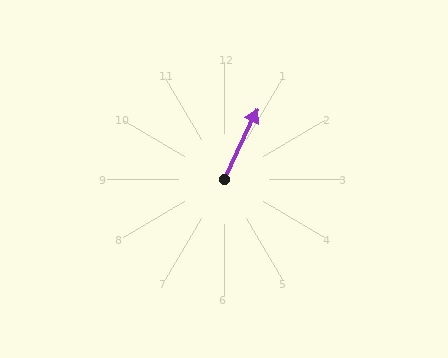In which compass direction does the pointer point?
Northeast.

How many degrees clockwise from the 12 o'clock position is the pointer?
Approximately 25 degrees.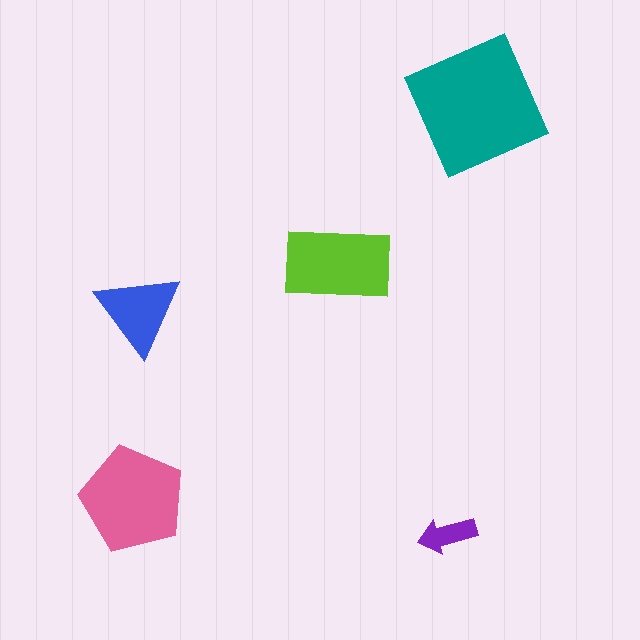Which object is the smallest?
The purple arrow.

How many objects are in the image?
There are 5 objects in the image.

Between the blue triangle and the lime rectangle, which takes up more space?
The lime rectangle.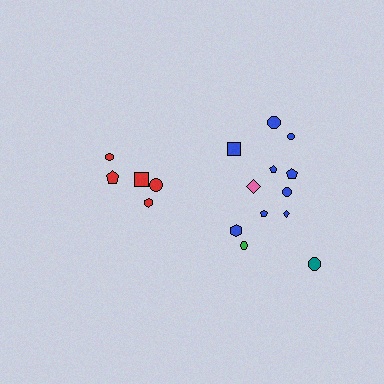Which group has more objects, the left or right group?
The right group.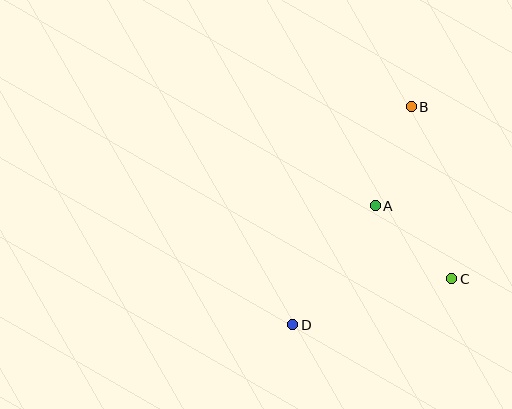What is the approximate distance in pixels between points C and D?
The distance between C and D is approximately 165 pixels.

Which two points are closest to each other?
Points A and B are closest to each other.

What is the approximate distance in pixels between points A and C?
The distance between A and C is approximately 106 pixels.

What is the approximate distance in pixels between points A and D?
The distance between A and D is approximately 145 pixels.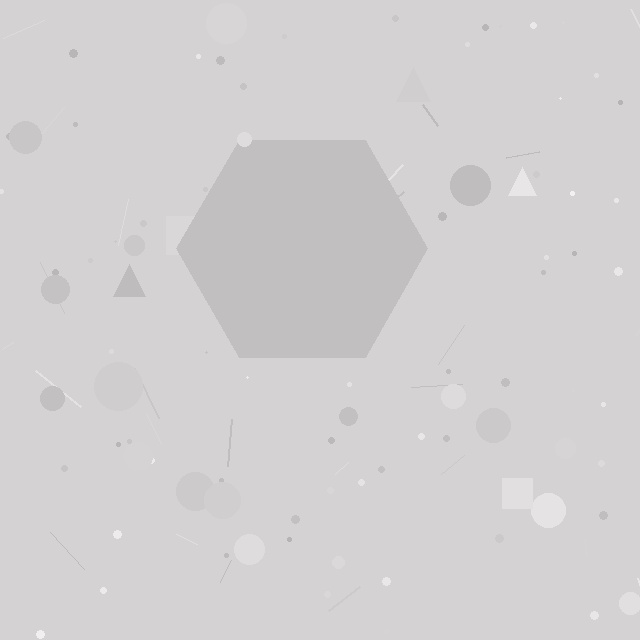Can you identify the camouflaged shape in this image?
The camouflaged shape is a hexagon.